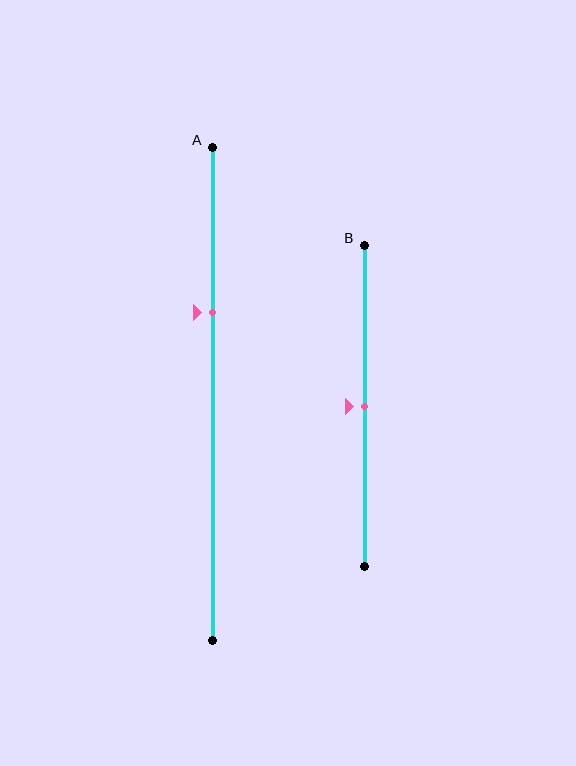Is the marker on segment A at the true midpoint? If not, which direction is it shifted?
No, the marker on segment A is shifted upward by about 17% of the segment length.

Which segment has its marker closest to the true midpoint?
Segment B has its marker closest to the true midpoint.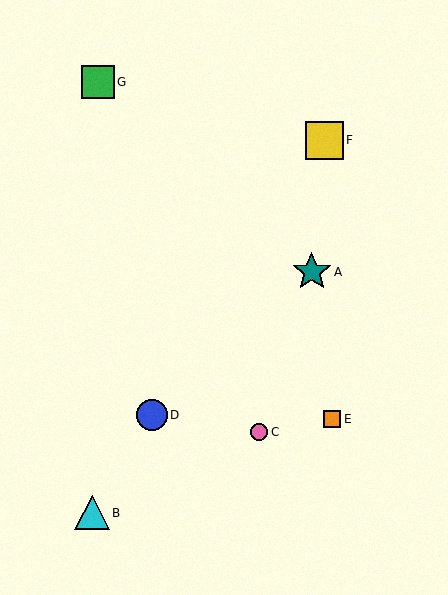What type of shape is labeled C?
Shape C is a pink circle.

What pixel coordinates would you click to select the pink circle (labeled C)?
Click at (259, 432) to select the pink circle C.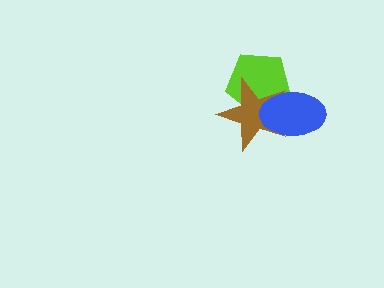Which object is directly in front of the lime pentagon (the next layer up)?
The brown star is directly in front of the lime pentagon.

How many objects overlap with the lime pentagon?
2 objects overlap with the lime pentagon.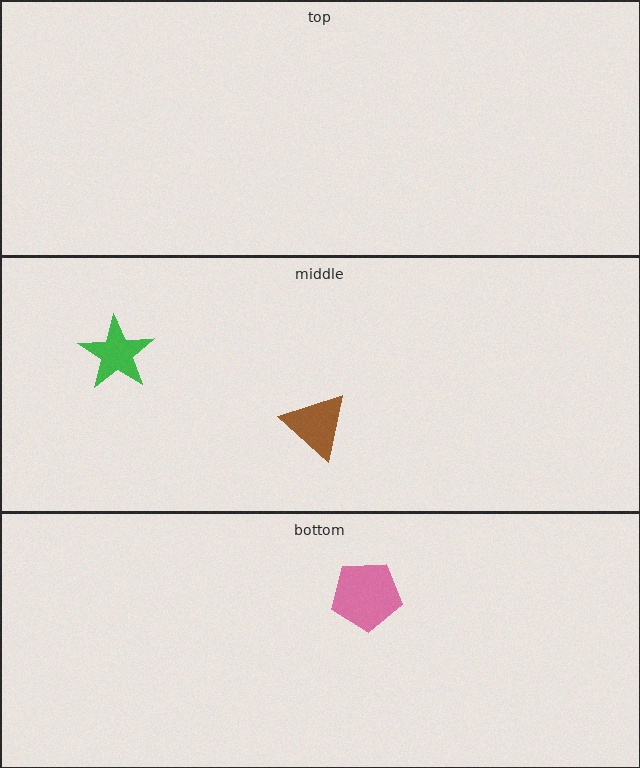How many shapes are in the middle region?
2.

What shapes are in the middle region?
The brown triangle, the green star.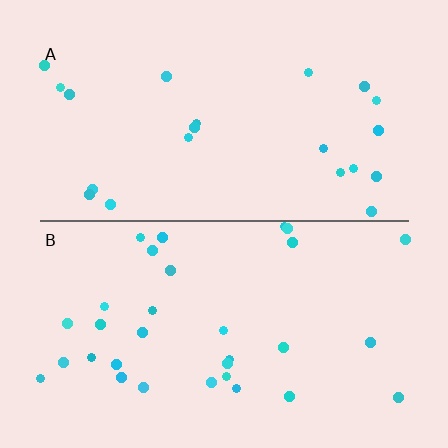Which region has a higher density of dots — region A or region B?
B (the bottom).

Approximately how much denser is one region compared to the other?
Approximately 1.5× — region B over region A.